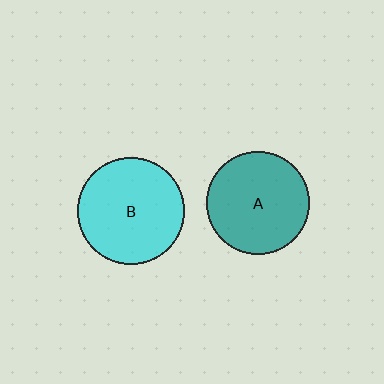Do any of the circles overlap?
No, none of the circles overlap.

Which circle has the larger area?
Circle B (cyan).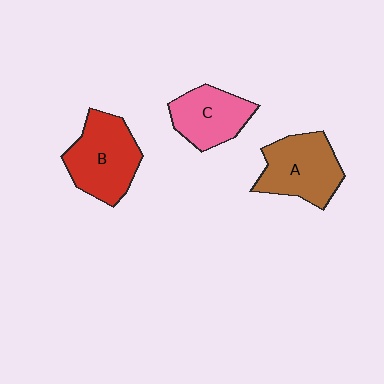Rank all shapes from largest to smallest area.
From largest to smallest: B (red), A (brown), C (pink).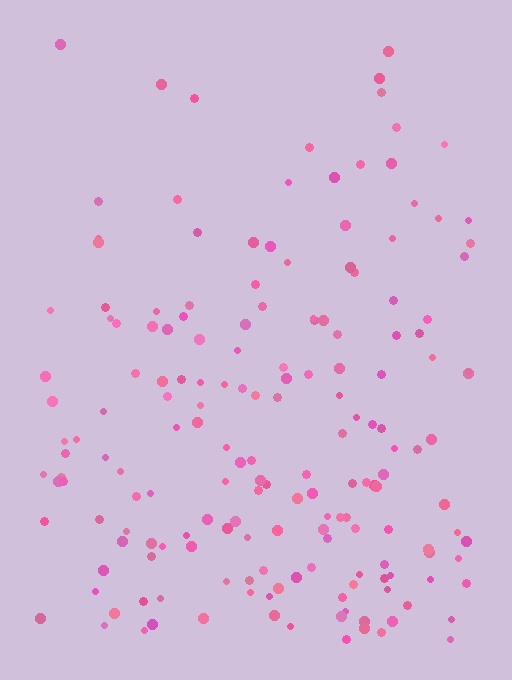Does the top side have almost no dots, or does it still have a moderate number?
Still a moderate number, just noticeably fewer than the bottom.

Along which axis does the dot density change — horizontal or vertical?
Vertical.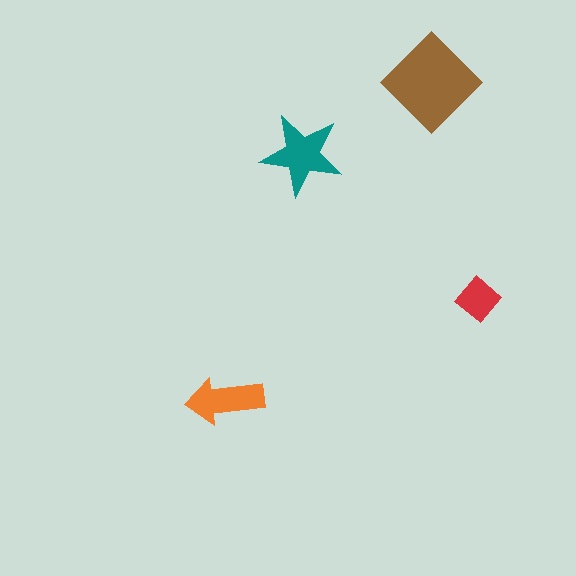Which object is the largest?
The brown diamond.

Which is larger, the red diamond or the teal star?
The teal star.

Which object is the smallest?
The red diamond.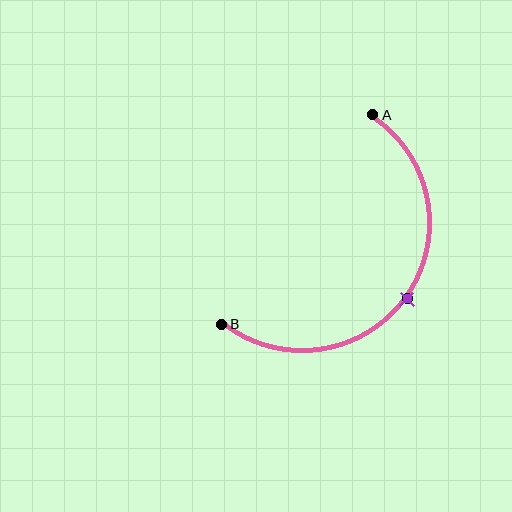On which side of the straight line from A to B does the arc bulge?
The arc bulges below and to the right of the straight line connecting A and B.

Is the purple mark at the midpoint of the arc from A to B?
Yes. The purple mark lies on the arc at equal arc-length from both A and B — it is the arc midpoint.